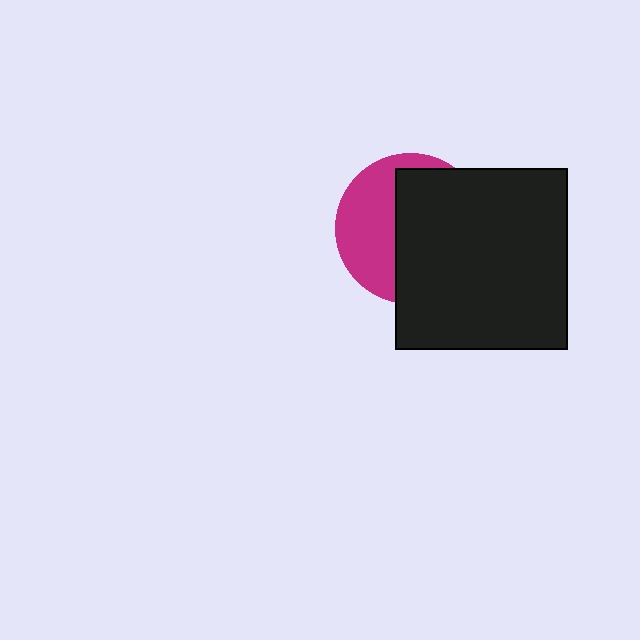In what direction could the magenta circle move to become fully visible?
The magenta circle could move left. That would shift it out from behind the black rectangle entirely.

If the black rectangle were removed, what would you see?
You would see the complete magenta circle.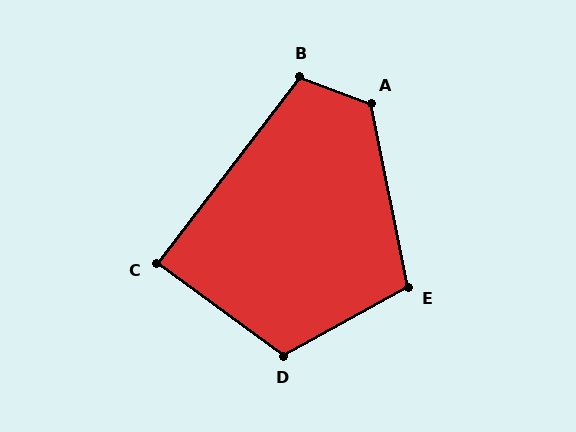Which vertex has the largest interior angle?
A, at approximately 122 degrees.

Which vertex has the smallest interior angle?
C, at approximately 89 degrees.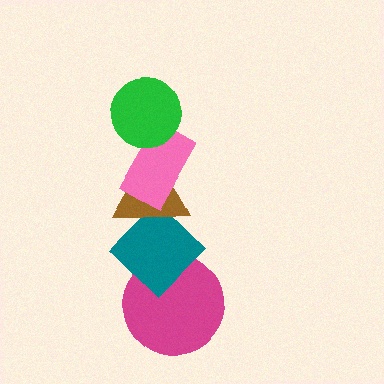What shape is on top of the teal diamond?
The brown triangle is on top of the teal diamond.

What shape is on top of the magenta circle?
The teal diamond is on top of the magenta circle.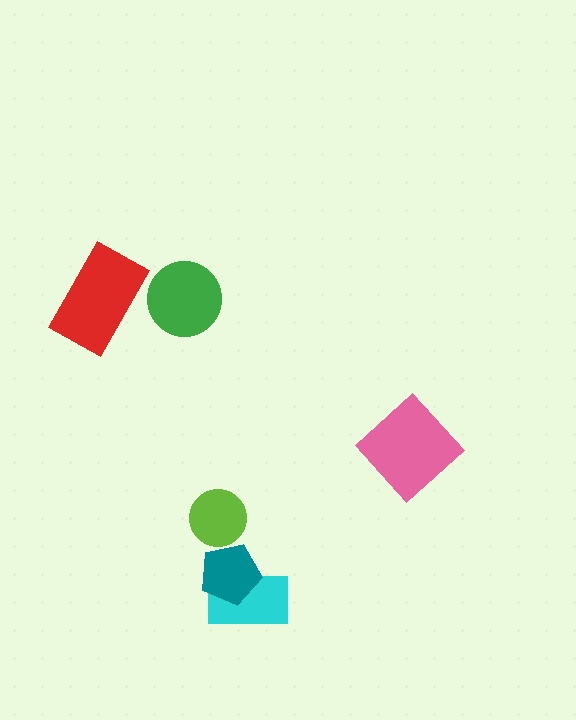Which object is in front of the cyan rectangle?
The teal pentagon is in front of the cyan rectangle.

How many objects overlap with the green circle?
0 objects overlap with the green circle.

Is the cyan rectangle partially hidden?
Yes, it is partially covered by another shape.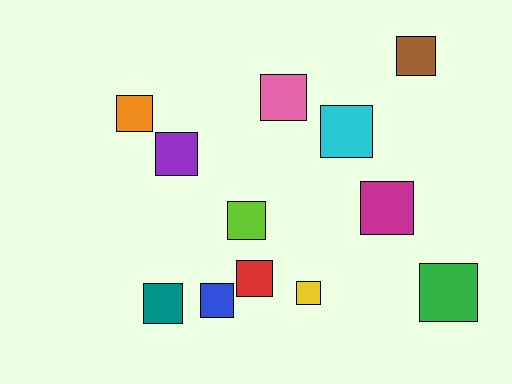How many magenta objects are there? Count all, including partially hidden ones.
There is 1 magenta object.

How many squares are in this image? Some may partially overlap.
There are 12 squares.